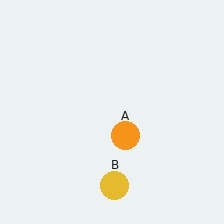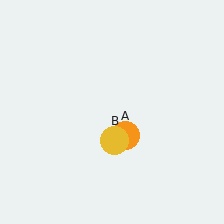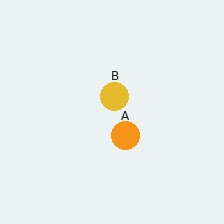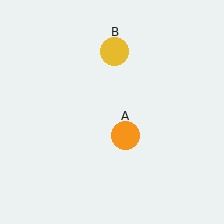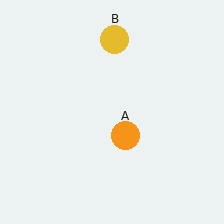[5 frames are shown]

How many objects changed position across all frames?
1 object changed position: yellow circle (object B).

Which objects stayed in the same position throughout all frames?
Orange circle (object A) remained stationary.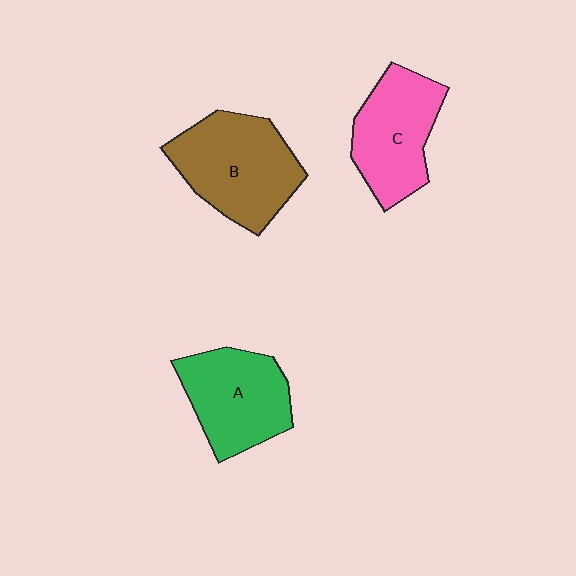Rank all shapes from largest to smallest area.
From largest to smallest: B (brown), A (green), C (pink).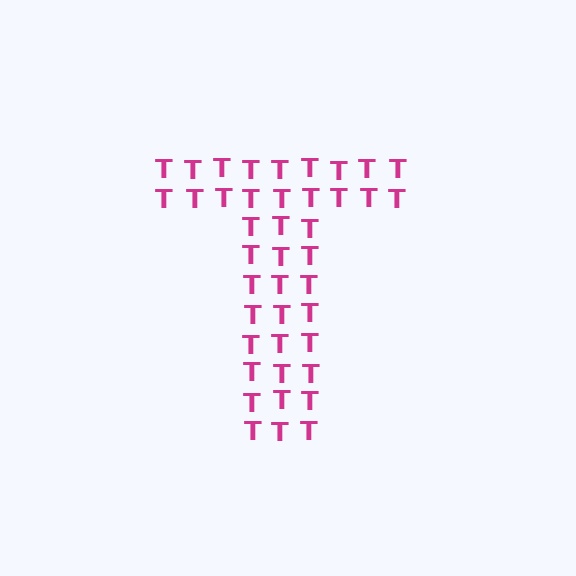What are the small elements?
The small elements are letter T's.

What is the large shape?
The large shape is the letter T.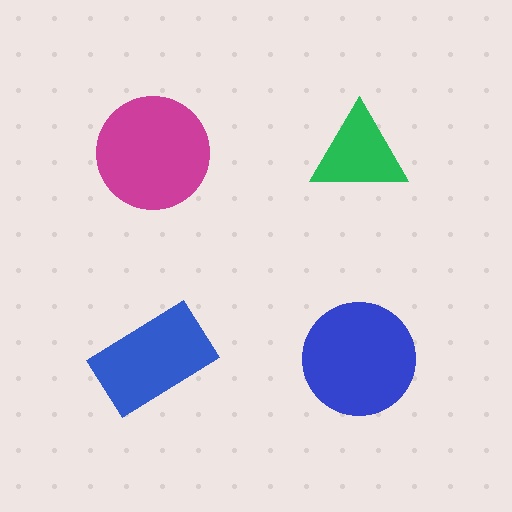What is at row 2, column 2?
A blue circle.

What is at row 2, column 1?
A blue rectangle.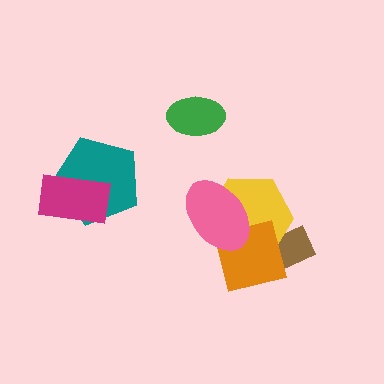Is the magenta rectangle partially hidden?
No, no other shape covers it.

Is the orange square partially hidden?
Yes, it is partially covered by another shape.